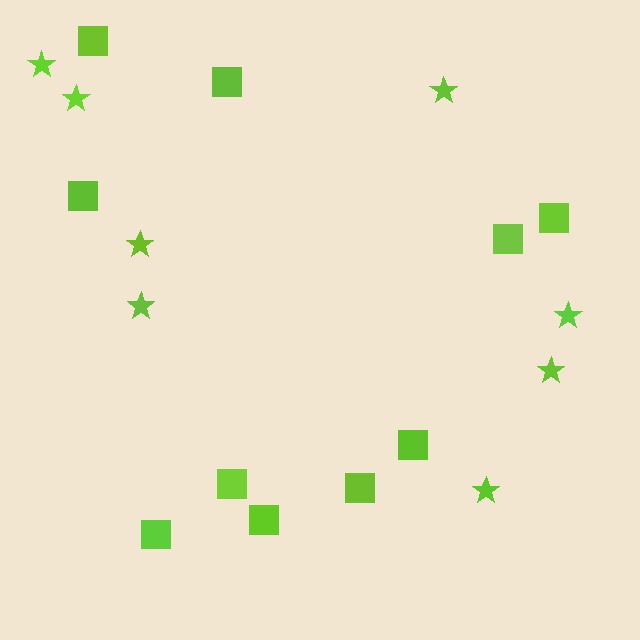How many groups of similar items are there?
There are 2 groups: one group of stars (8) and one group of squares (10).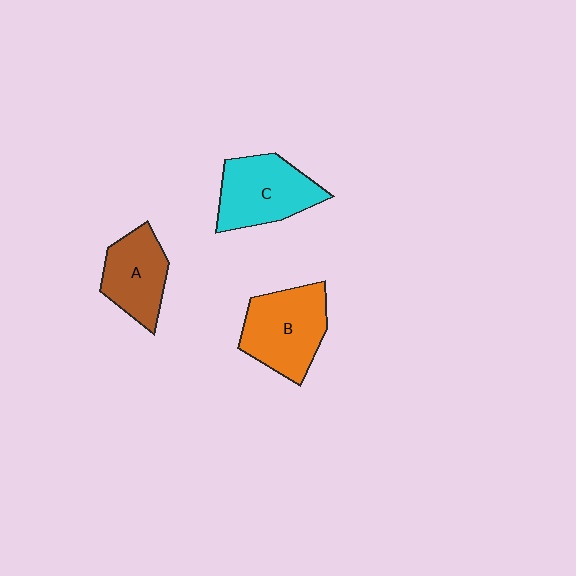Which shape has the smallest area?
Shape A (brown).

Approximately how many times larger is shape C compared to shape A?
Approximately 1.2 times.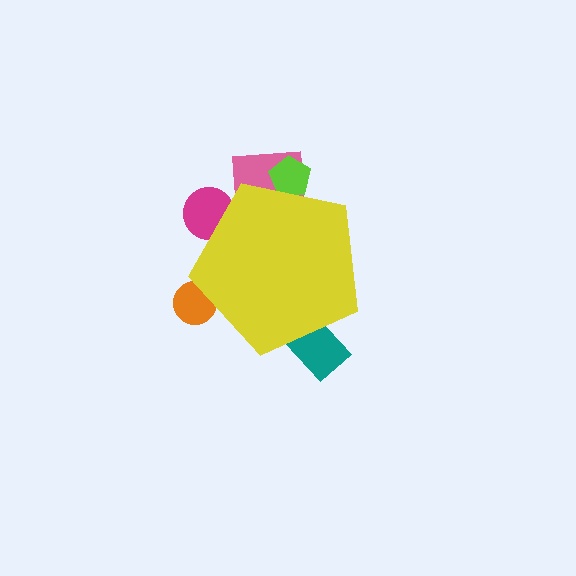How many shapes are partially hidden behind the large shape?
5 shapes are partially hidden.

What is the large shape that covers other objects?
A yellow pentagon.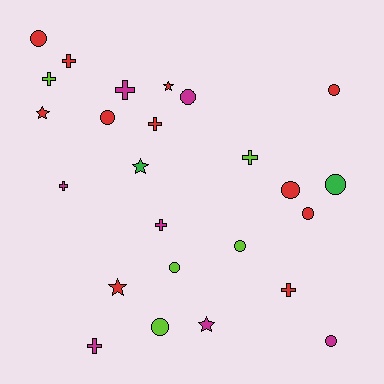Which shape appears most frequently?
Circle, with 11 objects.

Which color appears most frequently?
Red, with 11 objects.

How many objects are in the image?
There are 25 objects.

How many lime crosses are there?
There are 2 lime crosses.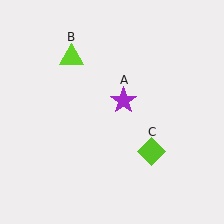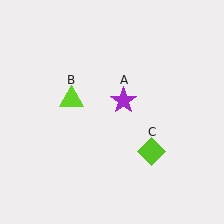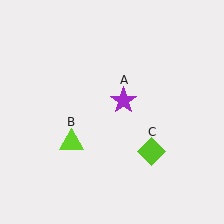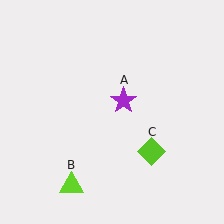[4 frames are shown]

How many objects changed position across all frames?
1 object changed position: lime triangle (object B).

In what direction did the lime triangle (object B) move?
The lime triangle (object B) moved down.